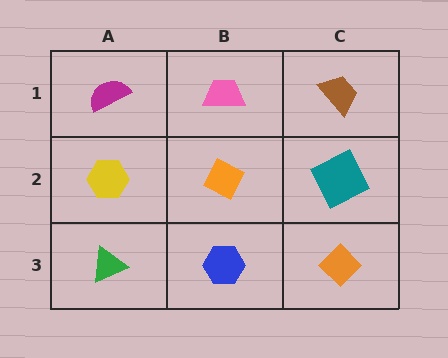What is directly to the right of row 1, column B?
A brown trapezoid.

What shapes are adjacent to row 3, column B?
An orange diamond (row 2, column B), a green triangle (row 3, column A), an orange diamond (row 3, column C).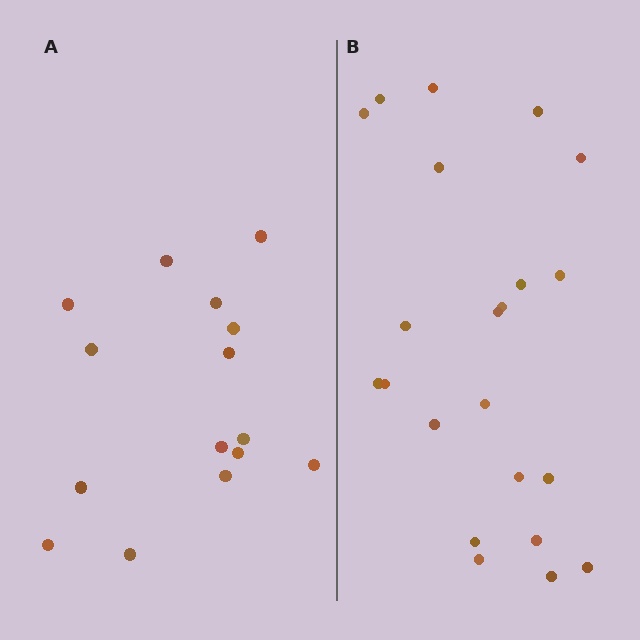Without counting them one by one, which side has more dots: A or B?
Region B (the right region) has more dots.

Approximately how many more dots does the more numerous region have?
Region B has roughly 8 or so more dots than region A.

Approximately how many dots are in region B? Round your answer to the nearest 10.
About 20 dots. (The exact count is 22, which rounds to 20.)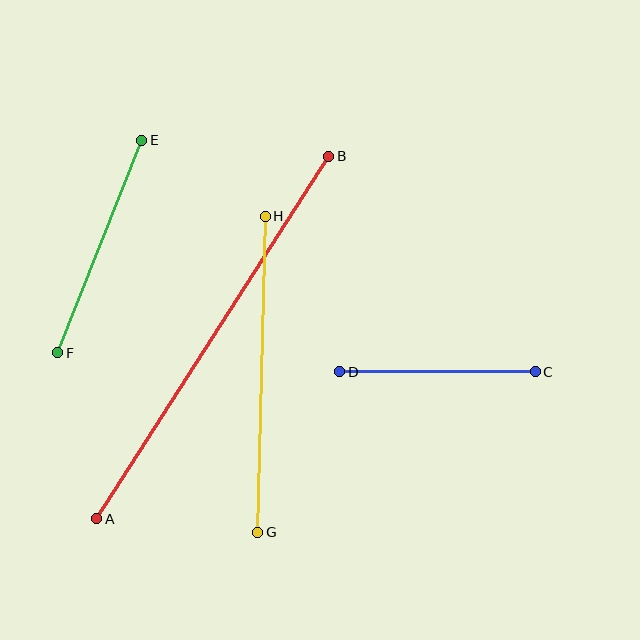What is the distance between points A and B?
The distance is approximately 430 pixels.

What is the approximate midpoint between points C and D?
The midpoint is at approximately (438, 372) pixels.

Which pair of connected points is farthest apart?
Points A and B are farthest apart.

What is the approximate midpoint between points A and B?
The midpoint is at approximately (213, 337) pixels.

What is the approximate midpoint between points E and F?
The midpoint is at approximately (100, 246) pixels.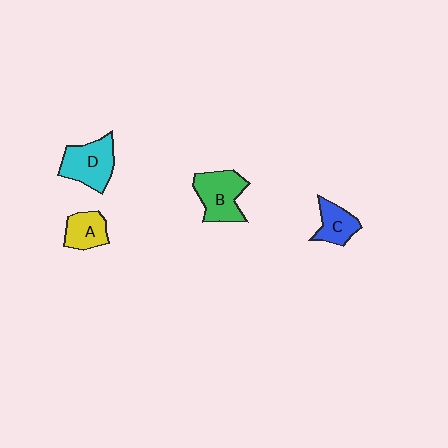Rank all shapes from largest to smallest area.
From largest to smallest: D (cyan), B (green), A (yellow), C (blue).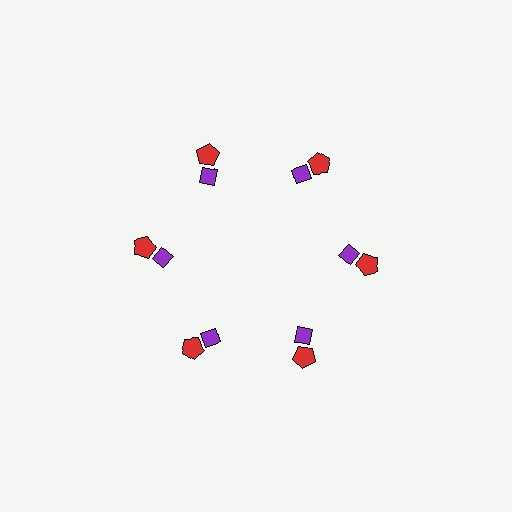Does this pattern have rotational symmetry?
Yes, this pattern has 6-fold rotational symmetry. It looks the same after rotating 60 degrees around the center.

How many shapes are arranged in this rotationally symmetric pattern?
There are 12 shapes, arranged in 6 groups of 2.